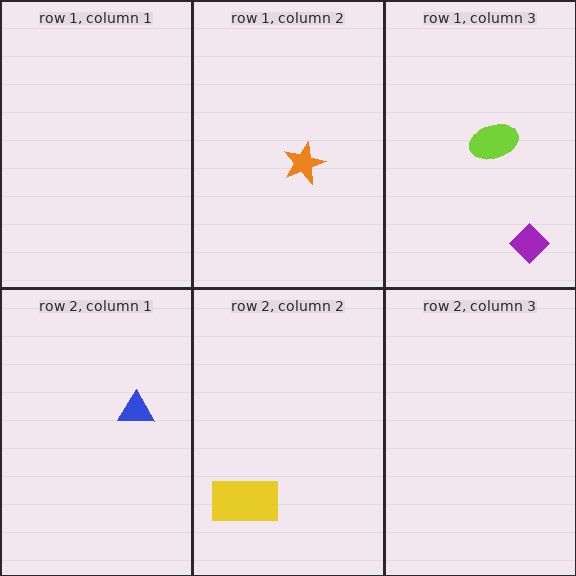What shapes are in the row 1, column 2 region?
The orange star.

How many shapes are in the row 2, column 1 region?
1.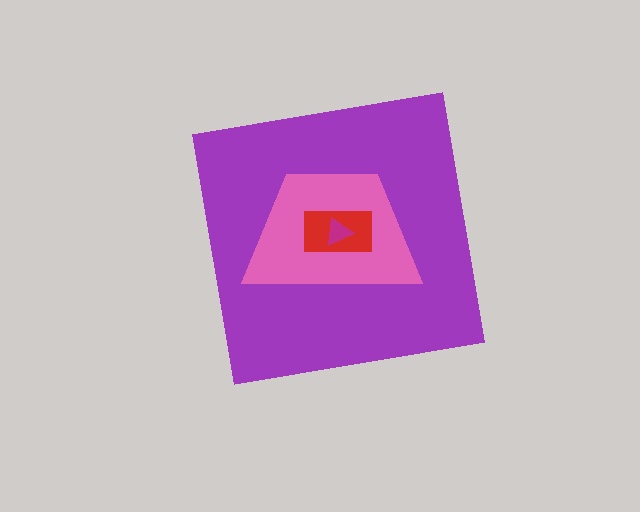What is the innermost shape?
The magenta triangle.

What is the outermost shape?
The purple square.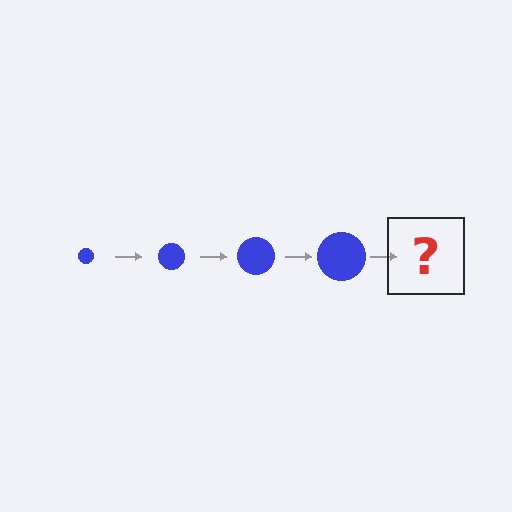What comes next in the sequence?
The next element should be a blue circle, larger than the previous one.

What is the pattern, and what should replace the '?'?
The pattern is that the circle gets progressively larger each step. The '?' should be a blue circle, larger than the previous one.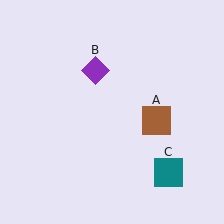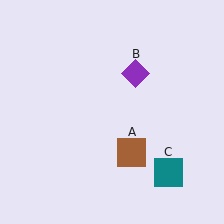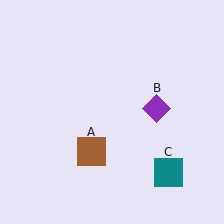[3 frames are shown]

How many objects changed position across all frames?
2 objects changed position: brown square (object A), purple diamond (object B).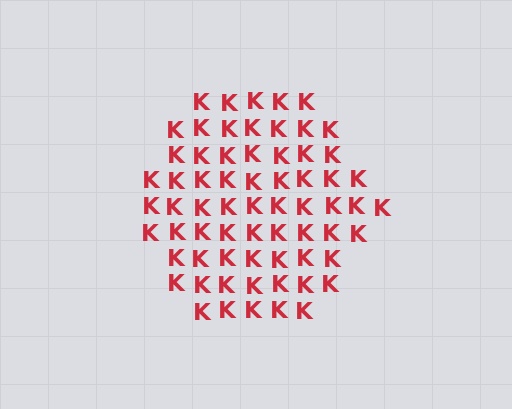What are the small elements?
The small elements are letter K's.